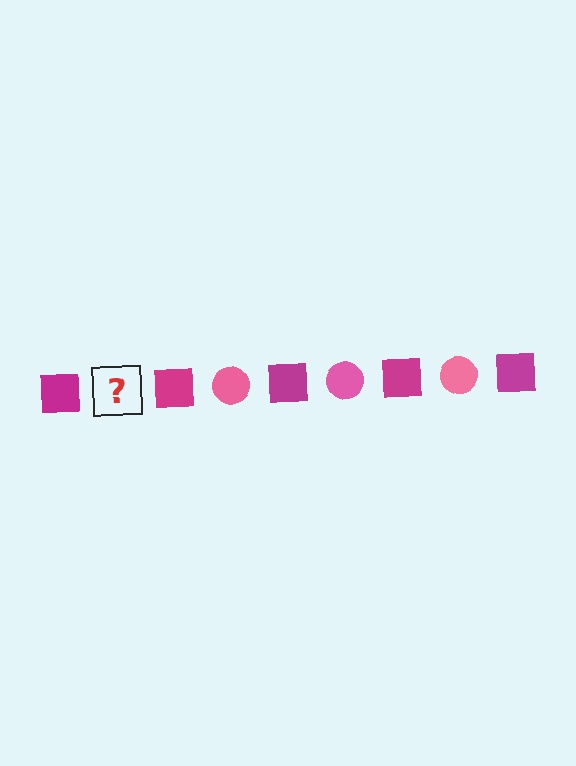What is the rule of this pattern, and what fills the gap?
The rule is that the pattern alternates between magenta square and pink circle. The gap should be filled with a pink circle.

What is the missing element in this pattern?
The missing element is a pink circle.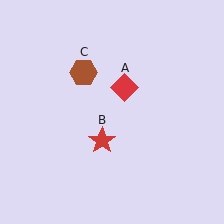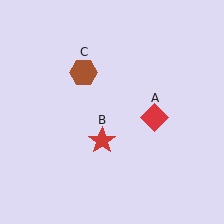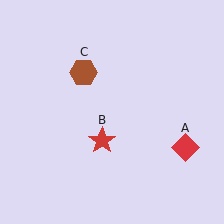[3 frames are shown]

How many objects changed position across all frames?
1 object changed position: red diamond (object A).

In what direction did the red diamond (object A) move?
The red diamond (object A) moved down and to the right.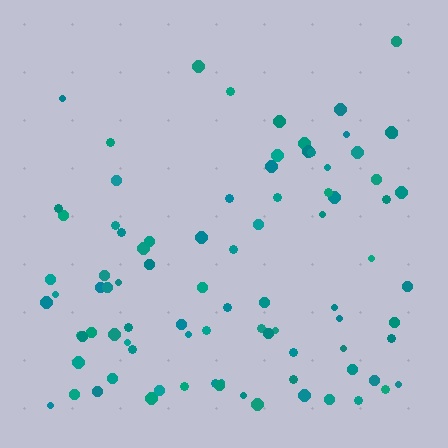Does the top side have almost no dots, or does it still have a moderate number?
Still a moderate number, just noticeably fewer than the bottom.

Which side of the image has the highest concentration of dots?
The bottom.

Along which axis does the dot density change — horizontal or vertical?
Vertical.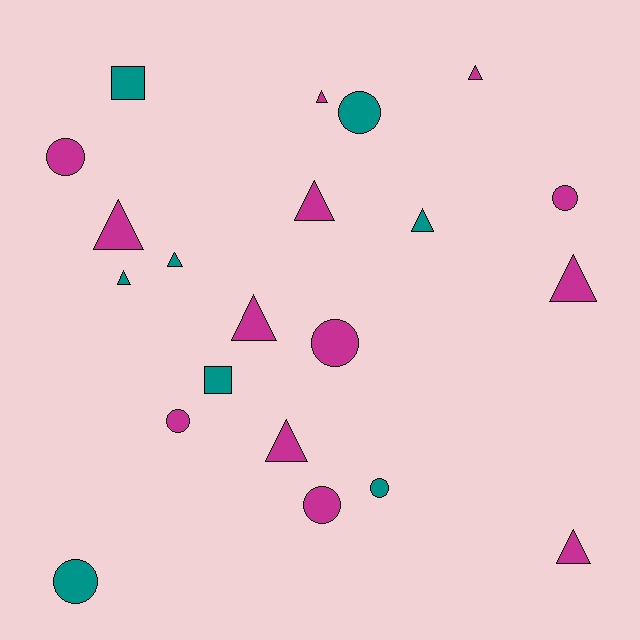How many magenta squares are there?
There are no magenta squares.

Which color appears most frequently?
Magenta, with 13 objects.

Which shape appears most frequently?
Triangle, with 11 objects.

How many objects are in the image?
There are 21 objects.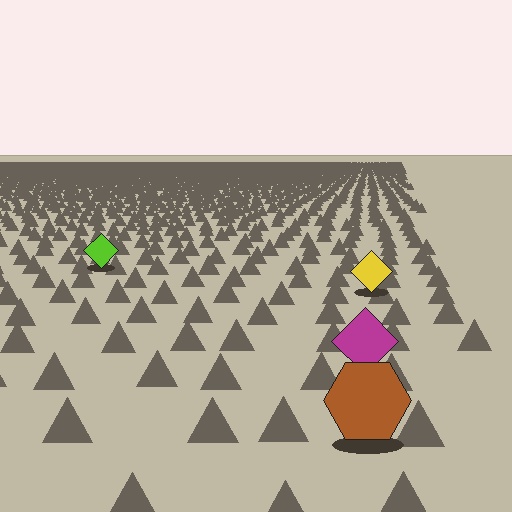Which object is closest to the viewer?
The brown hexagon is closest. The texture marks near it are larger and more spread out.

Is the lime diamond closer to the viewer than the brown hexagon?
No. The brown hexagon is closer — you can tell from the texture gradient: the ground texture is coarser near it.